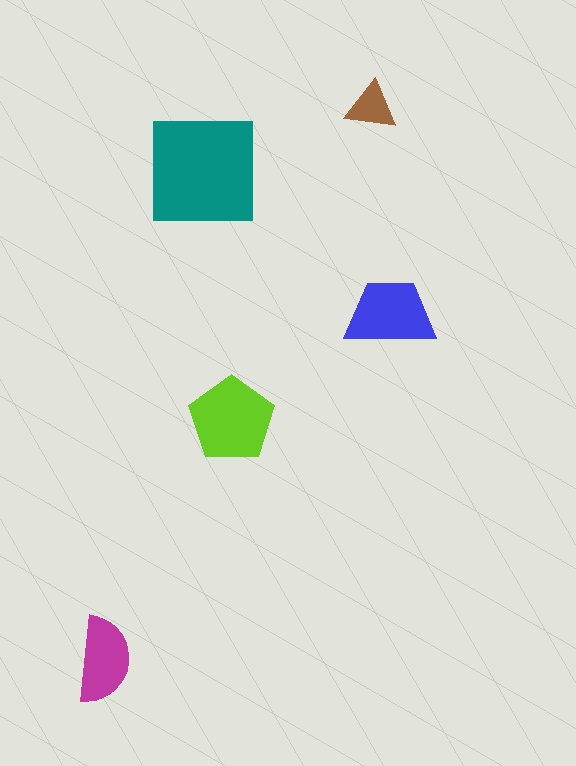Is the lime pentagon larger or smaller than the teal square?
Smaller.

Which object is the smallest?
The brown triangle.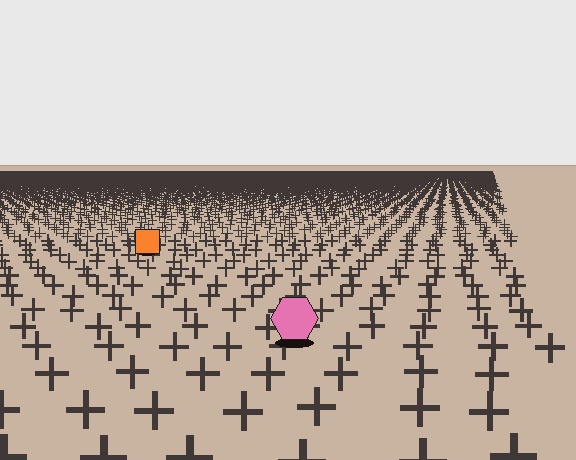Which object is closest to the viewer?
The pink hexagon is closest. The texture marks near it are larger and more spread out.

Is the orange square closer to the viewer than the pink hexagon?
No. The pink hexagon is closer — you can tell from the texture gradient: the ground texture is coarser near it.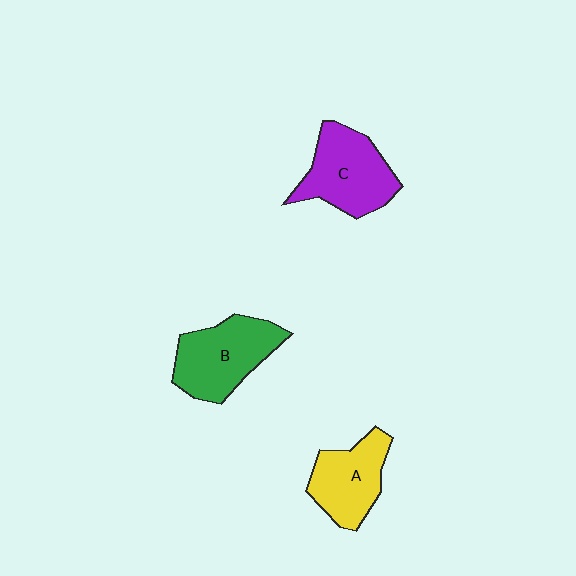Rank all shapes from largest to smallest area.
From largest to smallest: B (green), C (purple), A (yellow).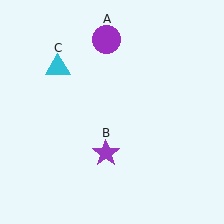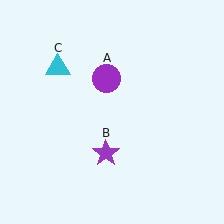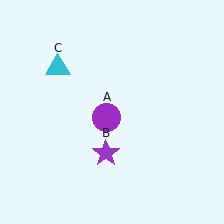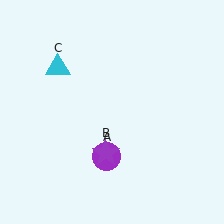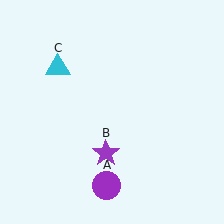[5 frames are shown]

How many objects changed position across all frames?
1 object changed position: purple circle (object A).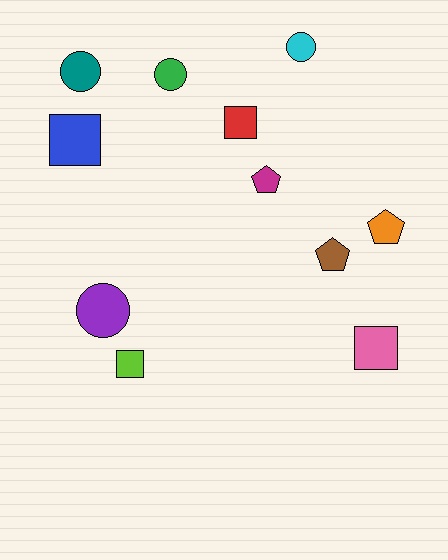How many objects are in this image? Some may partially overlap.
There are 11 objects.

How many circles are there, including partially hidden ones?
There are 4 circles.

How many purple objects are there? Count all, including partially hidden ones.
There is 1 purple object.